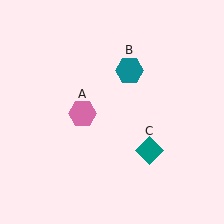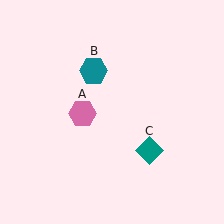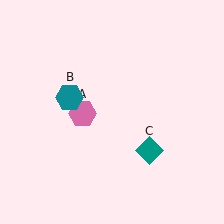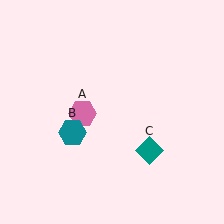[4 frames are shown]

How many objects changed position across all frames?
1 object changed position: teal hexagon (object B).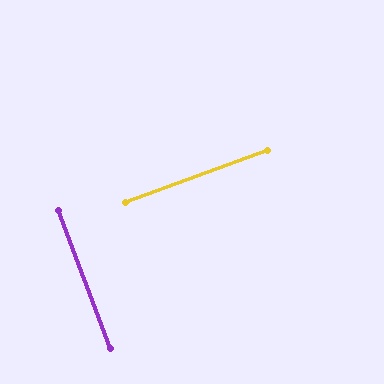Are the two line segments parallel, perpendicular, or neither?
Perpendicular — they meet at approximately 89°.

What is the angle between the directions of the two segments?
Approximately 89 degrees.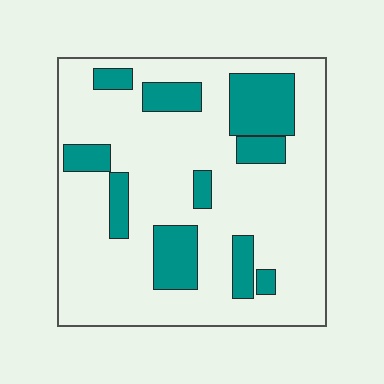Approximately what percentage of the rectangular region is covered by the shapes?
Approximately 25%.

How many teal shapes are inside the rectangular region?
10.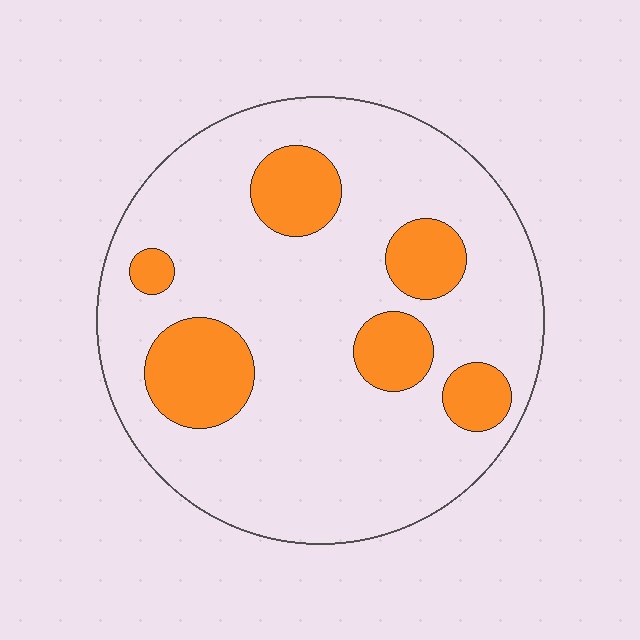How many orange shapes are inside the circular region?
6.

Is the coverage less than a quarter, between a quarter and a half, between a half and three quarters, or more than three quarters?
Less than a quarter.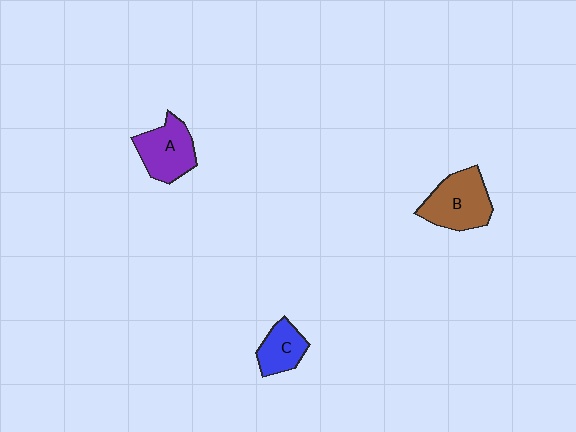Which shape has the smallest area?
Shape C (blue).